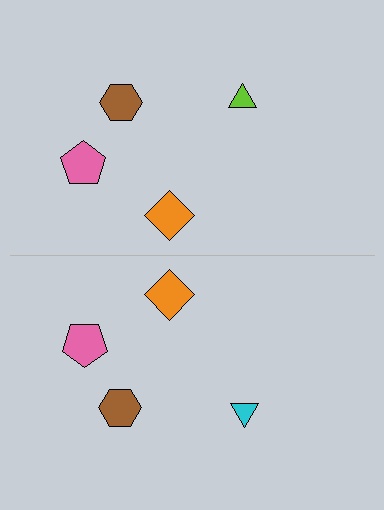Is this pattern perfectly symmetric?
No, the pattern is not perfectly symmetric. The cyan triangle on the bottom side breaks the symmetry — its mirror counterpart is lime.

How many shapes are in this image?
There are 8 shapes in this image.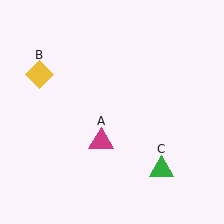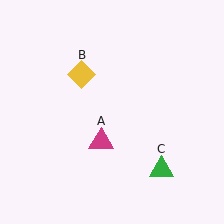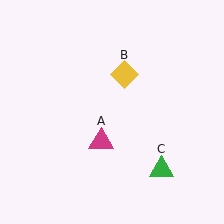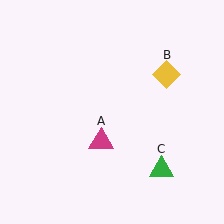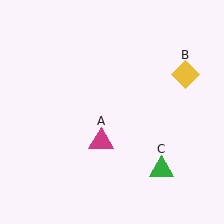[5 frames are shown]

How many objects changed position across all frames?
1 object changed position: yellow diamond (object B).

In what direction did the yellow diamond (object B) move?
The yellow diamond (object B) moved right.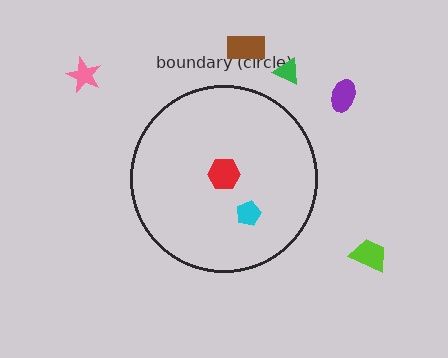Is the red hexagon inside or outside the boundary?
Inside.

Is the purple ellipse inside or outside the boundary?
Outside.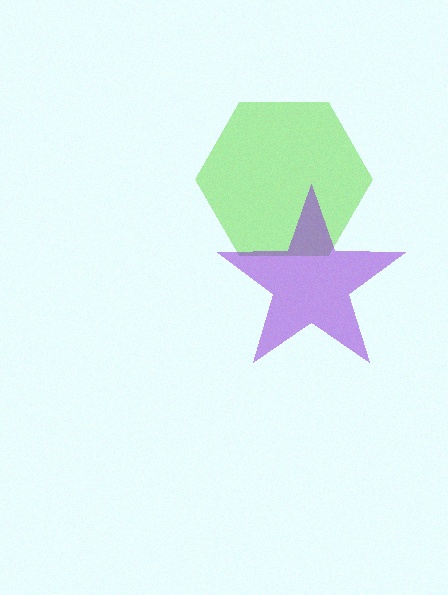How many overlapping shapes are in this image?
There are 2 overlapping shapes in the image.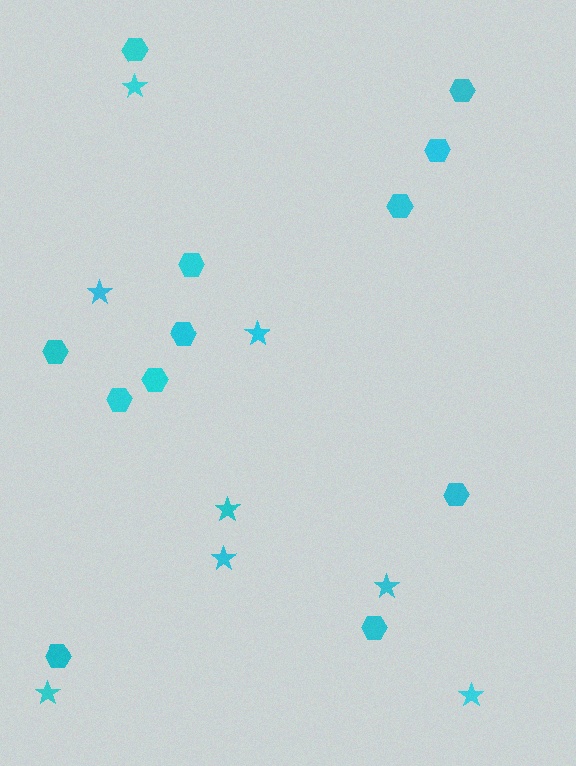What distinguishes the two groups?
There are 2 groups: one group of stars (8) and one group of hexagons (12).